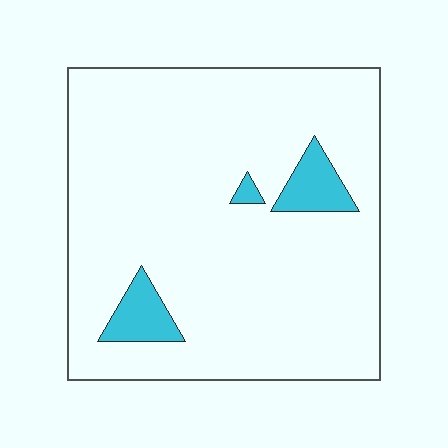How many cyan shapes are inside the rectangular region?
3.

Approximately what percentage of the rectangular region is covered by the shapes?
Approximately 10%.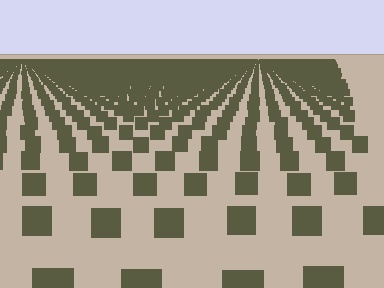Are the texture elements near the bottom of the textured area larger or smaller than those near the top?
Larger. Near the bottom, elements are closer to the viewer and appear at a bigger on-screen size.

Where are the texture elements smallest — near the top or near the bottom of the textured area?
Near the top.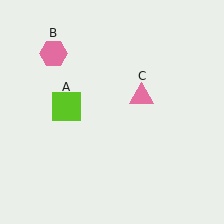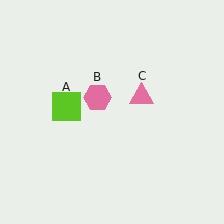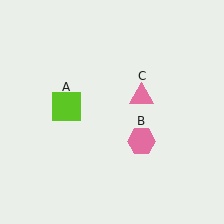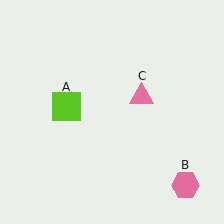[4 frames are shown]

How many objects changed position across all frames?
1 object changed position: pink hexagon (object B).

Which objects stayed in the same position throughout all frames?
Lime square (object A) and pink triangle (object C) remained stationary.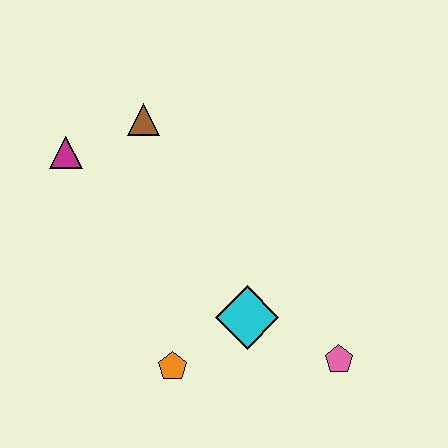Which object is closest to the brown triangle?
The magenta triangle is closest to the brown triangle.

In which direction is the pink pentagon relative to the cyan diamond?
The pink pentagon is to the right of the cyan diamond.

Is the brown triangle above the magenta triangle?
Yes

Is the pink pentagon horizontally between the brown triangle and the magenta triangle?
No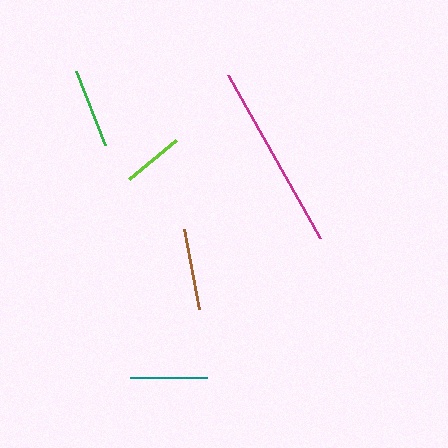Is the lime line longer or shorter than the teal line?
The teal line is longer than the lime line.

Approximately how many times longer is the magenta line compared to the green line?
The magenta line is approximately 2.4 times the length of the green line.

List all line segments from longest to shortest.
From longest to shortest: magenta, brown, green, teal, lime.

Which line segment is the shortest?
The lime line is the shortest at approximately 61 pixels.